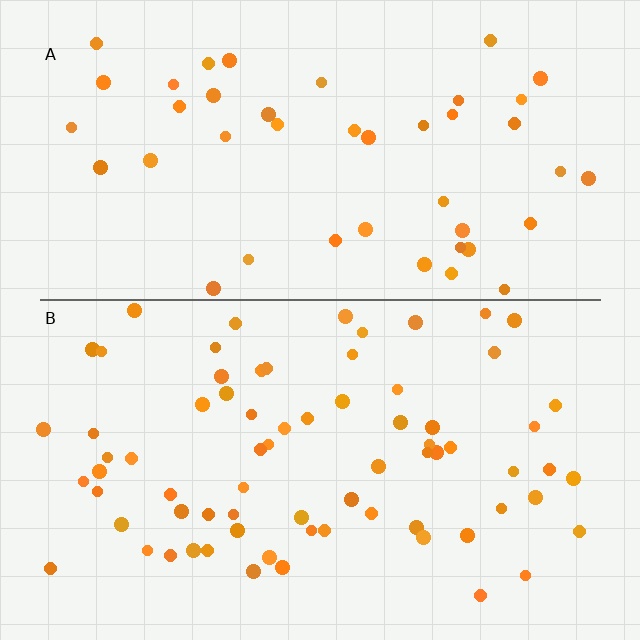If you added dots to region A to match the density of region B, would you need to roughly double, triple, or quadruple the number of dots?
Approximately double.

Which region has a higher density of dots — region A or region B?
B (the bottom).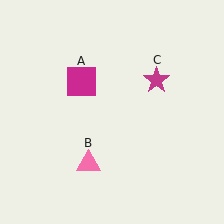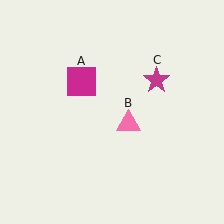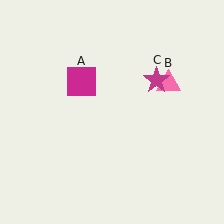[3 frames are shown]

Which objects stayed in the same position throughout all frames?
Magenta square (object A) and magenta star (object C) remained stationary.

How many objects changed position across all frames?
1 object changed position: pink triangle (object B).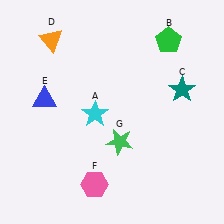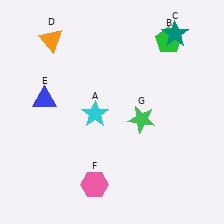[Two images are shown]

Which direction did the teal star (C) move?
The teal star (C) moved up.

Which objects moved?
The objects that moved are: the teal star (C), the green star (G).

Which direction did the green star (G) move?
The green star (G) moved up.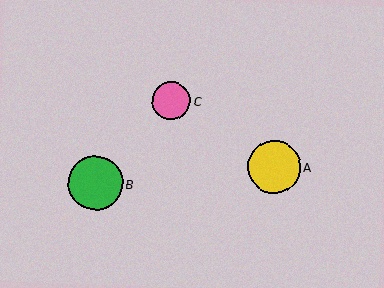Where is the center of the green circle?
The center of the green circle is at (96, 183).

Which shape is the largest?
The green circle (labeled B) is the largest.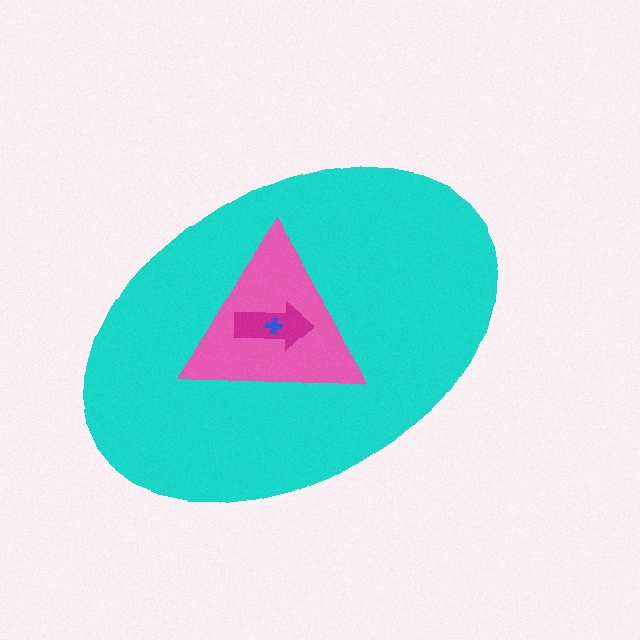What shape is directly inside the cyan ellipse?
The pink triangle.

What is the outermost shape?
The cyan ellipse.